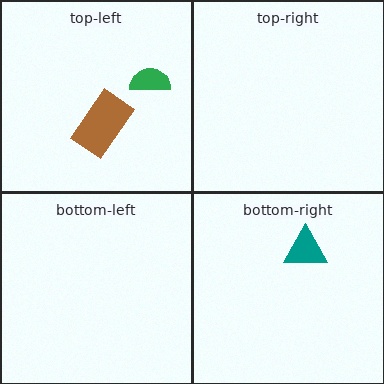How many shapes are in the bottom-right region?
1.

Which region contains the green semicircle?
The top-left region.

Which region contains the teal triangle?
The bottom-right region.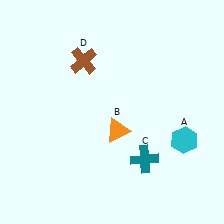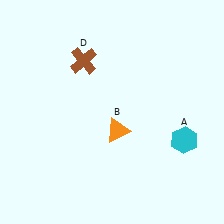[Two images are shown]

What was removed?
The teal cross (C) was removed in Image 2.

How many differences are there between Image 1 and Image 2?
There is 1 difference between the two images.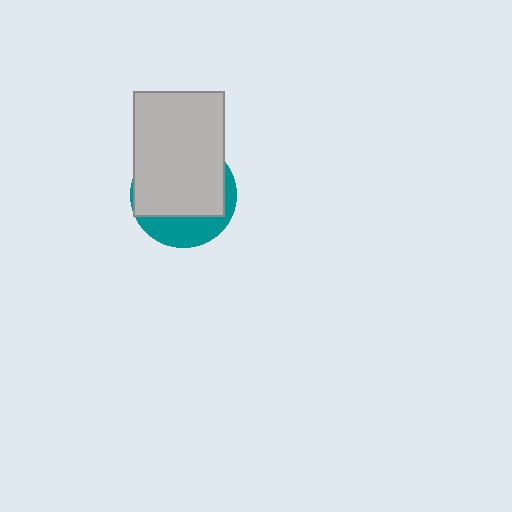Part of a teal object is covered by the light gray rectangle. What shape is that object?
It is a circle.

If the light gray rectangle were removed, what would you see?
You would see the complete teal circle.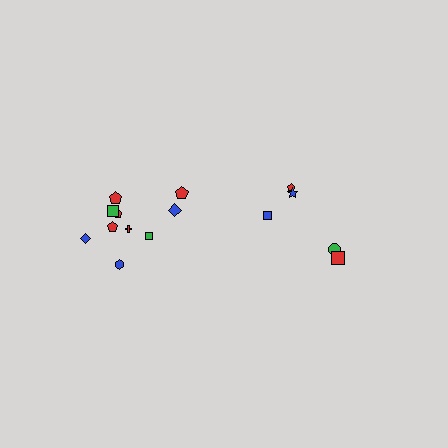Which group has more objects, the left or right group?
The left group.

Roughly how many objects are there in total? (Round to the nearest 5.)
Roughly 15 objects in total.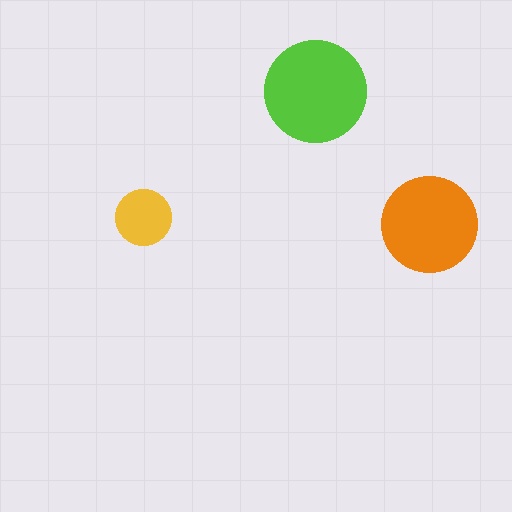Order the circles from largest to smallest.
the lime one, the orange one, the yellow one.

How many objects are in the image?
There are 3 objects in the image.